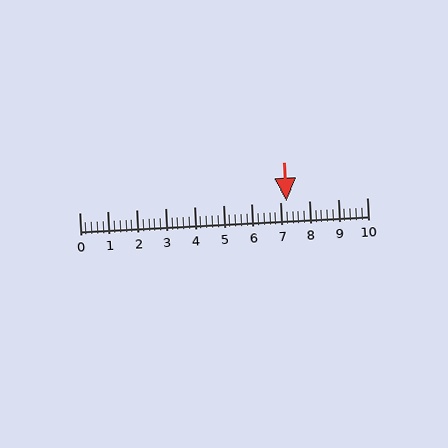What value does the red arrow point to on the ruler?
The red arrow points to approximately 7.2.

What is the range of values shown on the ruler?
The ruler shows values from 0 to 10.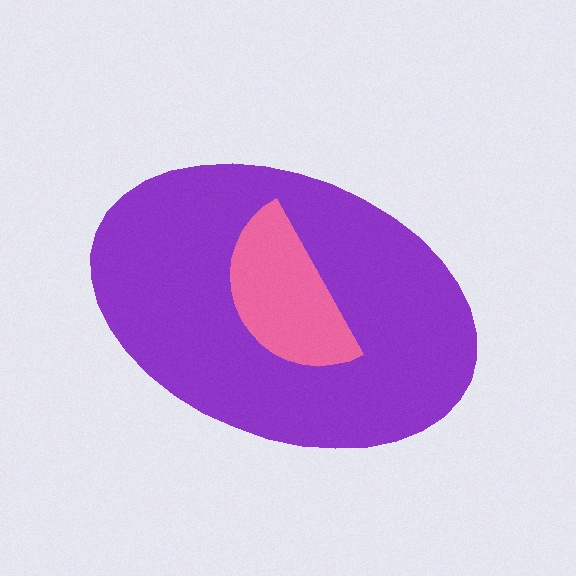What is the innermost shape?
The pink semicircle.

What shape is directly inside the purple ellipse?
The pink semicircle.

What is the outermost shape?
The purple ellipse.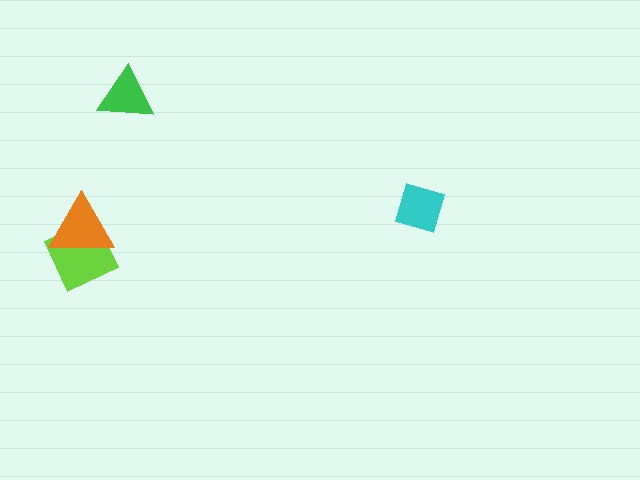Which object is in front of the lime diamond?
The orange triangle is in front of the lime diamond.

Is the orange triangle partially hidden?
No, no other shape covers it.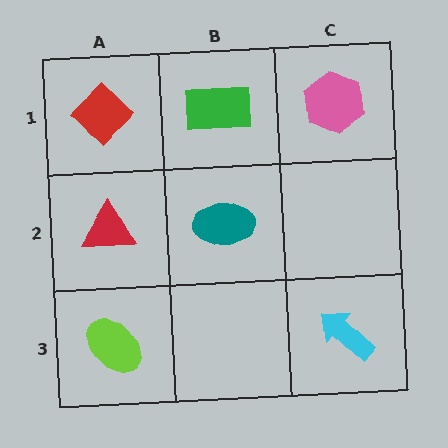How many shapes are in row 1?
3 shapes.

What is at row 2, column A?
A red triangle.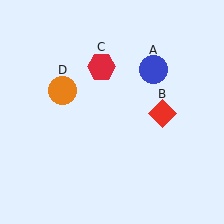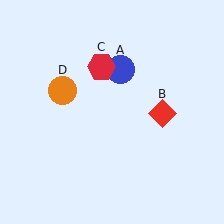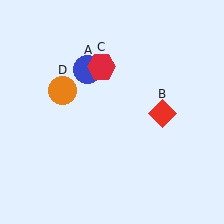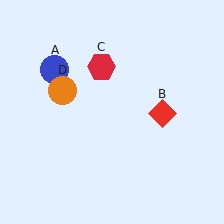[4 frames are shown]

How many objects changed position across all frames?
1 object changed position: blue circle (object A).